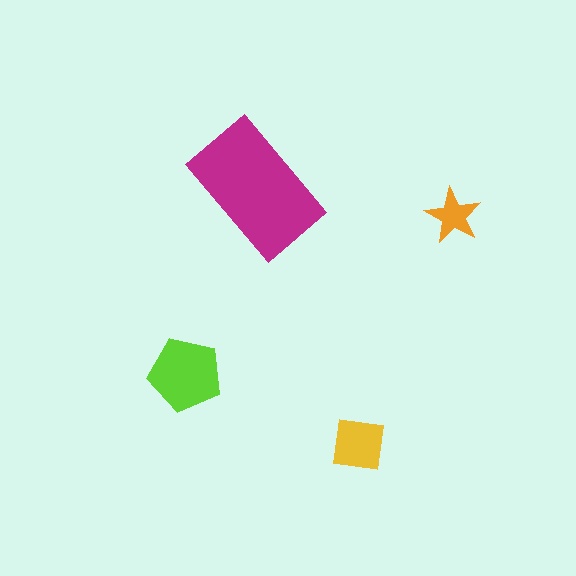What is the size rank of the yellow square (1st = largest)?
3rd.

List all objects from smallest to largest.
The orange star, the yellow square, the lime pentagon, the magenta rectangle.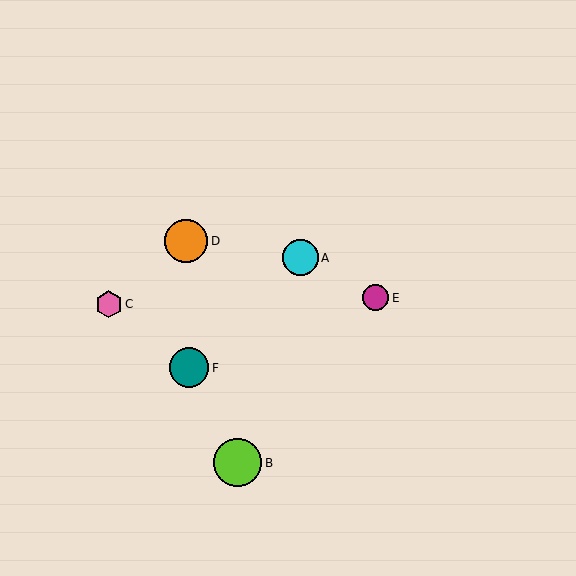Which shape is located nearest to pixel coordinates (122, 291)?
The pink hexagon (labeled C) at (109, 304) is nearest to that location.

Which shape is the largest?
The lime circle (labeled B) is the largest.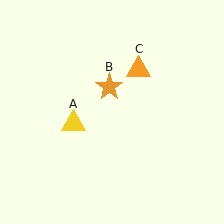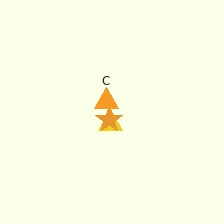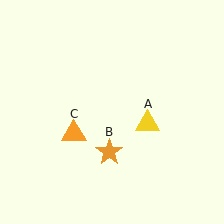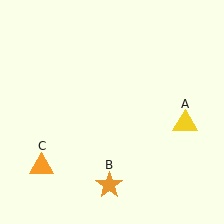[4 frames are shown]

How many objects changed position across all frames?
3 objects changed position: yellow triangle (object A), orange star (object B), orange triangle (object C).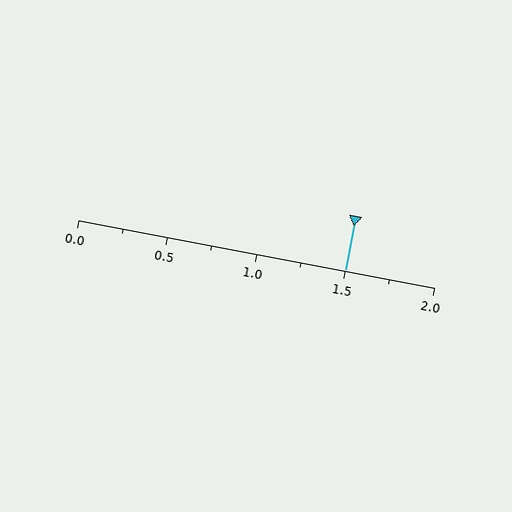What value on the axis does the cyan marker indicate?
The marker indicates approximately 1.5.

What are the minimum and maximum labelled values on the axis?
The axis runs from 0.0 to 2.0.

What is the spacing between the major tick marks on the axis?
The major ticks are spaced 0.5 apart.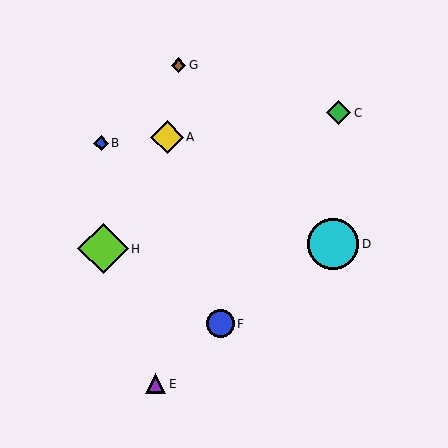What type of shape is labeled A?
Shape A is a yellow diamond.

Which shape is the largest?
The cyan circle (labeled D) is the largest.